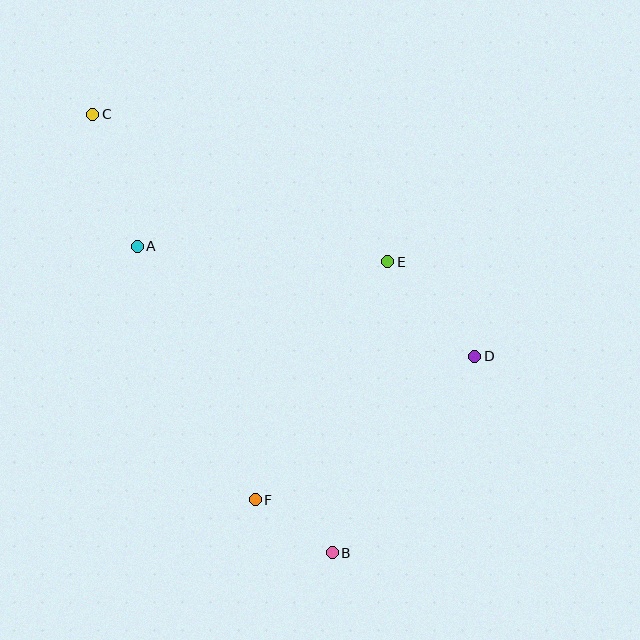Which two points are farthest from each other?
Points B and C are farthest from each other.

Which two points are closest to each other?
Points B and F are closest to each other.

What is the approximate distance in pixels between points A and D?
The distance between A and D is approximately 355 pixels.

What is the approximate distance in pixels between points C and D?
The distance between C and D is approximately 452 pixels.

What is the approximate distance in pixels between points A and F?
The distance between A and F is approximately 280 pixels.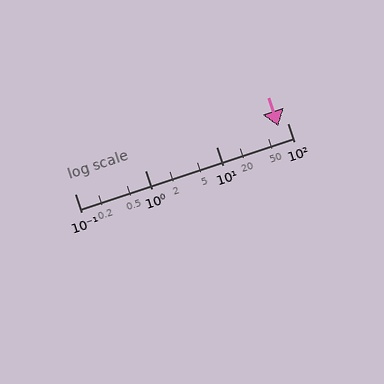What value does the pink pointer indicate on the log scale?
The pointer indicates approximately 75.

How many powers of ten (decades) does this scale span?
The scale spans 3 decades, from 0.1 to 100.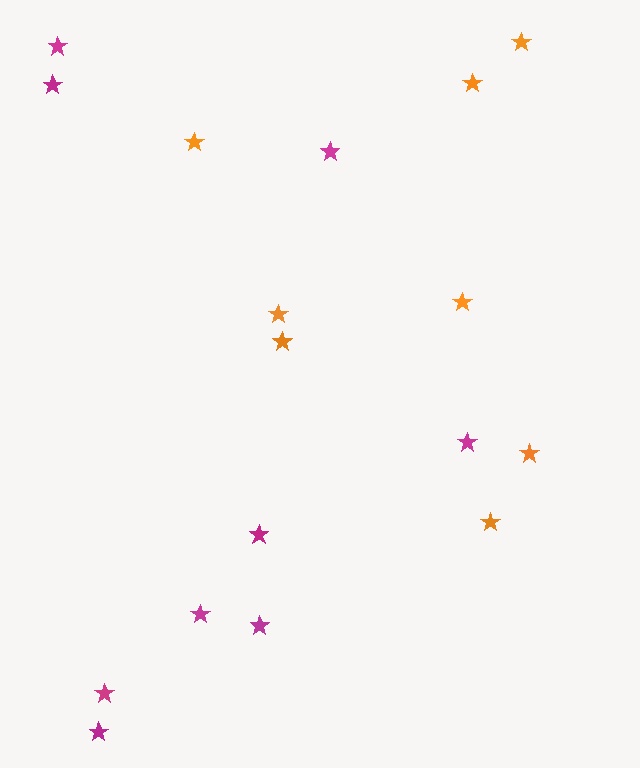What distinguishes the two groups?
There are 2 groups: one group of magenta stars (9) and one group of orange stars (8).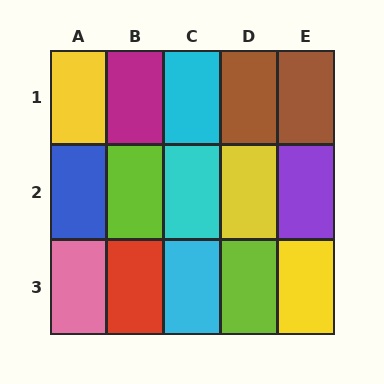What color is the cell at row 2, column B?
Lime.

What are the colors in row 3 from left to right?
Pink, red, cyan, lime, yellow.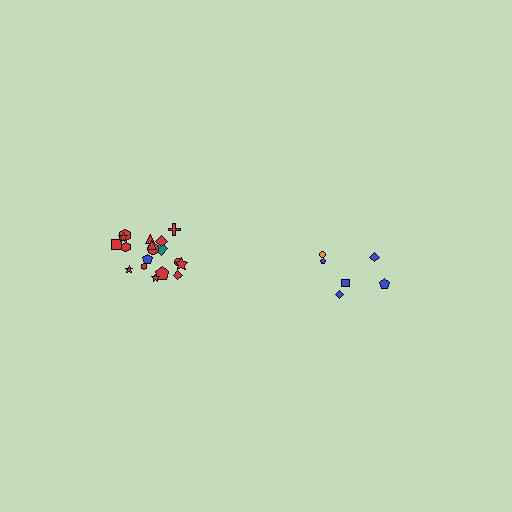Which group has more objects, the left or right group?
The left group.